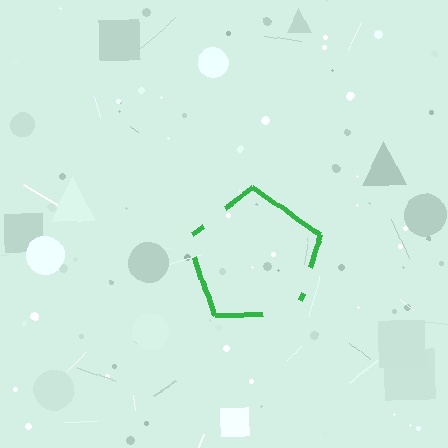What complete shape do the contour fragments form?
The contour fragments form a pentagon.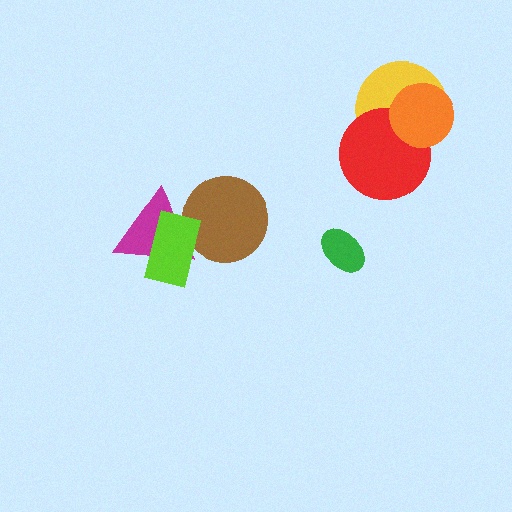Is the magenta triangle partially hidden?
Yes, it is partially covered by another shape.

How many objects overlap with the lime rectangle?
2 objects overlap with the lime rectangle.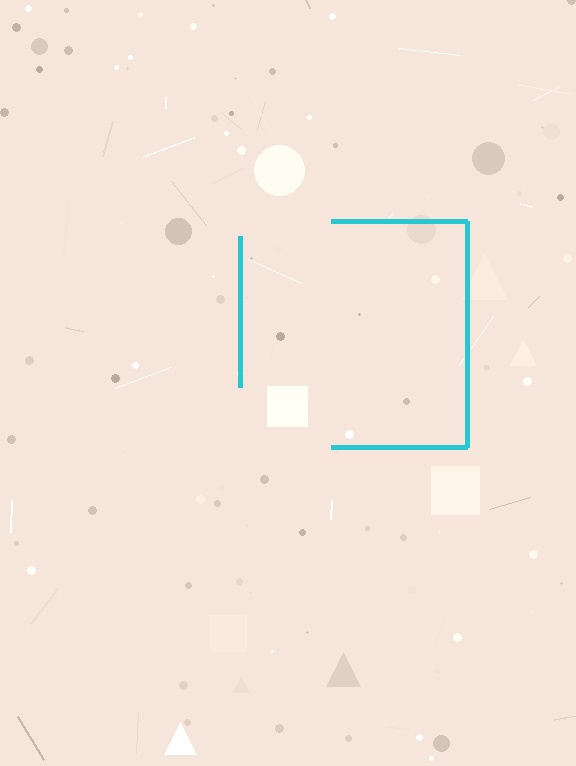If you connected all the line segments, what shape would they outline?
They would outline a square.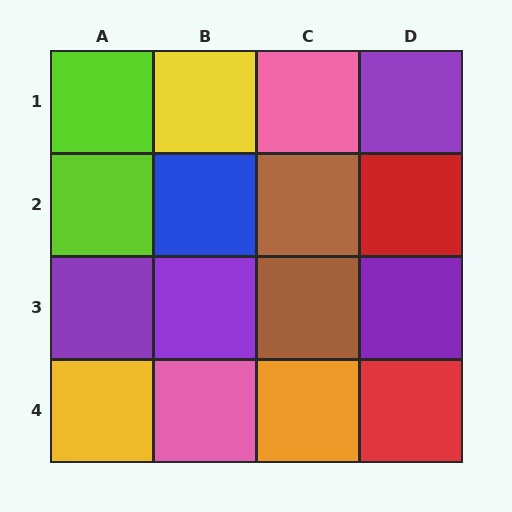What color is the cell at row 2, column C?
Brown.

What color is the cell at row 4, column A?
Yellow.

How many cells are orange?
1 cell is orange.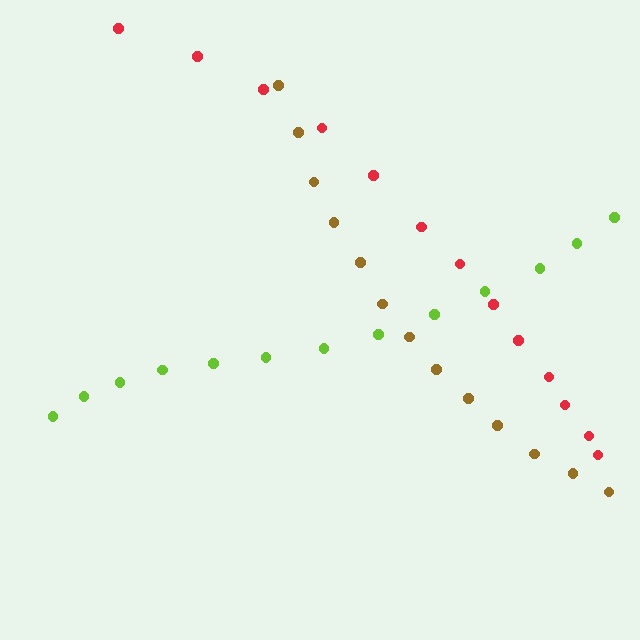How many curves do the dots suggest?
There are 3 distinct paths.